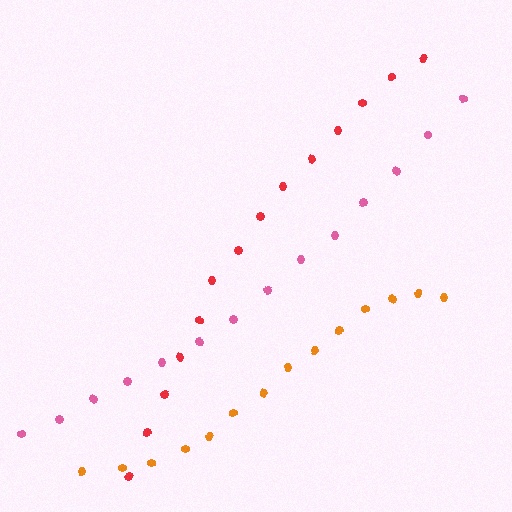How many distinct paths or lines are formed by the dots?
There are 3 distinct paths.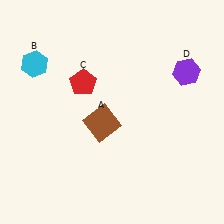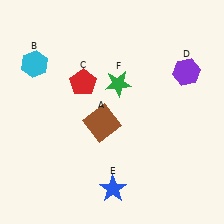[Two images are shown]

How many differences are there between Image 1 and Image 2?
There are 2 differences between the two images.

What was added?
A blue star (E), a green star (F) were added in Image 2.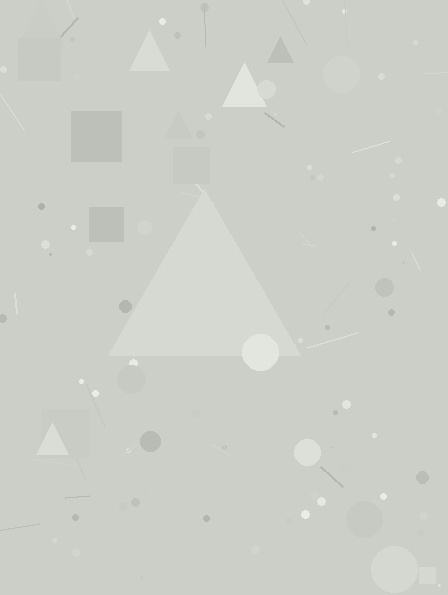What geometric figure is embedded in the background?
A triangle is embedded in the background.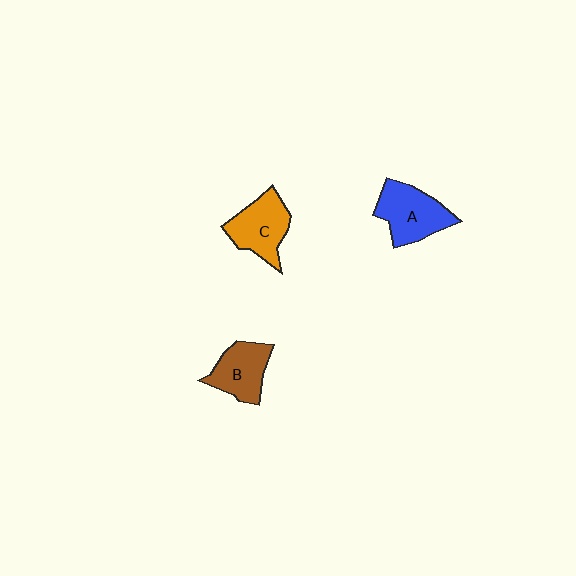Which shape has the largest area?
Shape A (blue).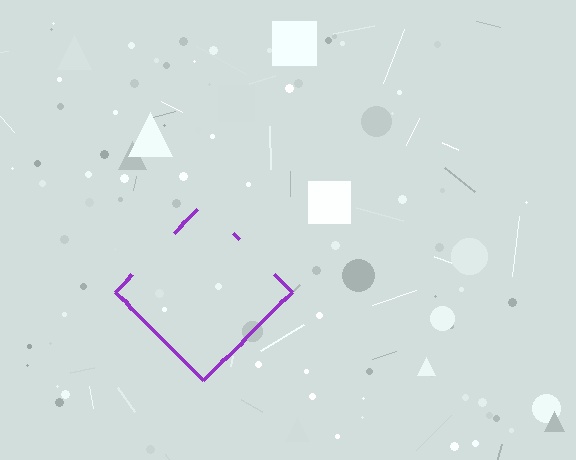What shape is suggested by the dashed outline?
The dashed outline suggests a diamond.